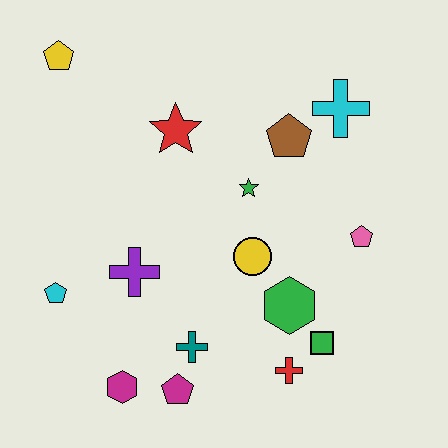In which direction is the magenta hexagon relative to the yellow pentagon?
The magenta hexagon is below the yellow pentagon.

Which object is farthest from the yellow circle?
The yellow pentagon is farthest from the yellow circle.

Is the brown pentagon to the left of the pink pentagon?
Yes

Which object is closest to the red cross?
The green square is closest to the red cross.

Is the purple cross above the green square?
Yes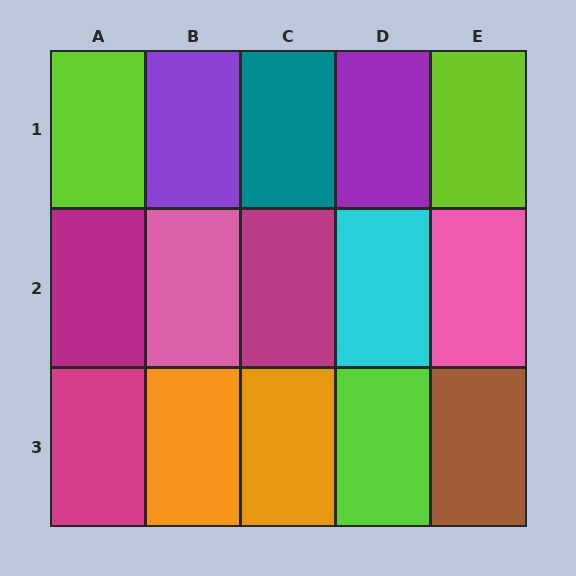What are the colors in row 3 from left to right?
Magenta, orange, orange, lime, brown.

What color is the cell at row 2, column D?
Cyan.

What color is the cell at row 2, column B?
Pink.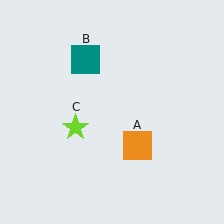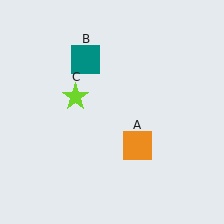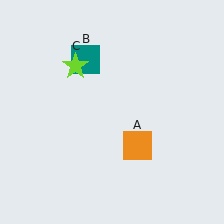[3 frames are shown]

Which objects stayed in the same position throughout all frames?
Orange square (object A) and teal square (object B) remained stationary.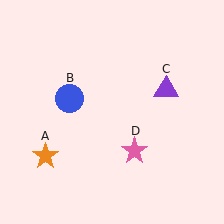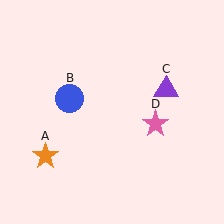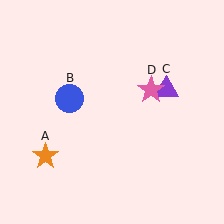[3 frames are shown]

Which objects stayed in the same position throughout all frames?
Orange star (object A) and blue circle (object B) and purple triangle (object C) remained stationary.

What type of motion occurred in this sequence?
The pink star (object D) rotated counterclockwise around the center of the scene.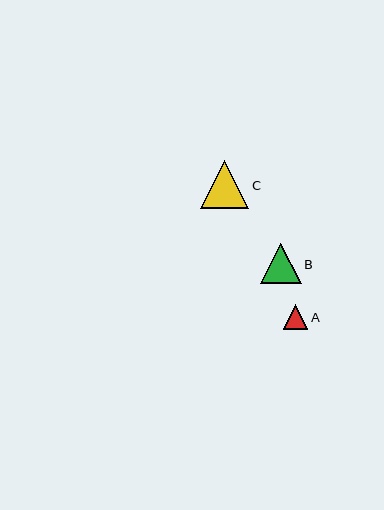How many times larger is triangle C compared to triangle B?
Triangle C is approximately 1.2 times the size of triangle B.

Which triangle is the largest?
Triangle C is the largest with a size of approximately 48 pixels.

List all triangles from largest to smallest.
From largest to smallest: C, B, A.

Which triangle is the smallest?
Triangle A is the smallest with a size of approximately 25 pixels.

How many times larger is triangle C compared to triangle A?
Triangle C is approximately 1.9 times the size of triangle A.